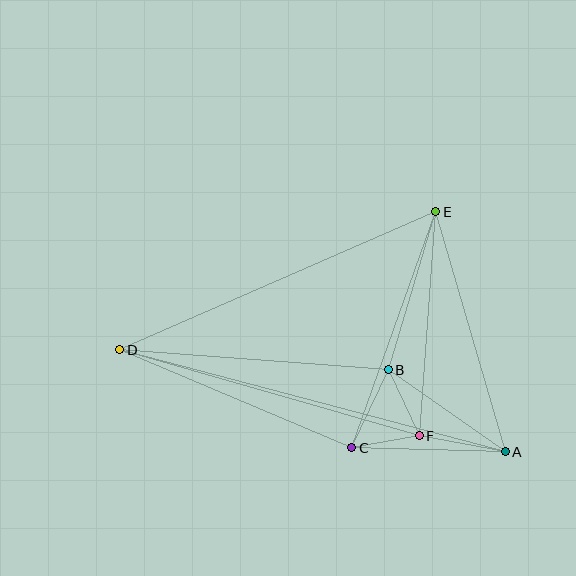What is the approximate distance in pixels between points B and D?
The distance between B and D is approximately 269 pixels.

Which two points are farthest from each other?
Points A and D are farthest from each other.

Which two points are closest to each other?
Points C and F are closest to each other.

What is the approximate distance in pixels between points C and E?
The distance between C and E is approximately 251 pixels.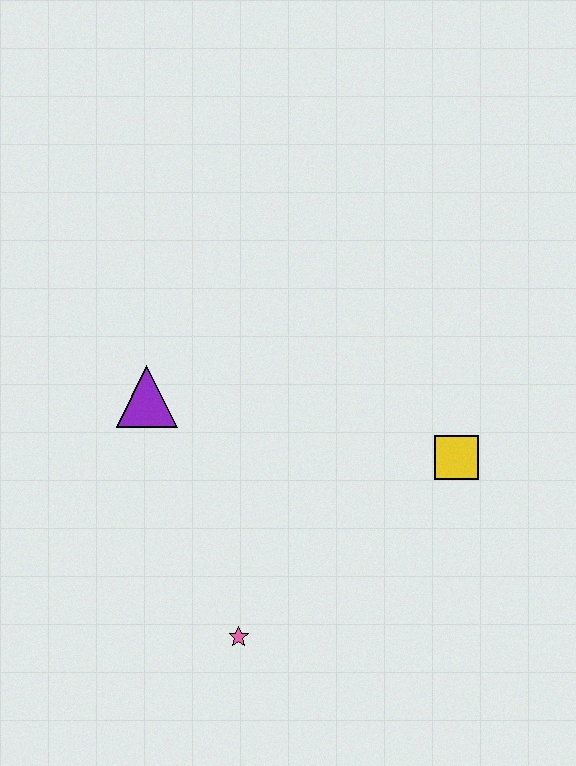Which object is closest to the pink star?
The purple triangle is closest to the pink star.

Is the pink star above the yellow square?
No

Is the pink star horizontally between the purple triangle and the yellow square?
Yes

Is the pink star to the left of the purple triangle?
No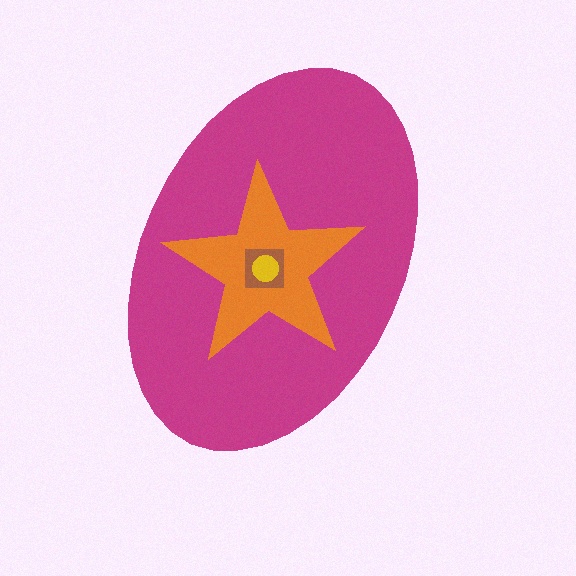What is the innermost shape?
The yellow circle.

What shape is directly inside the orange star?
The brown square.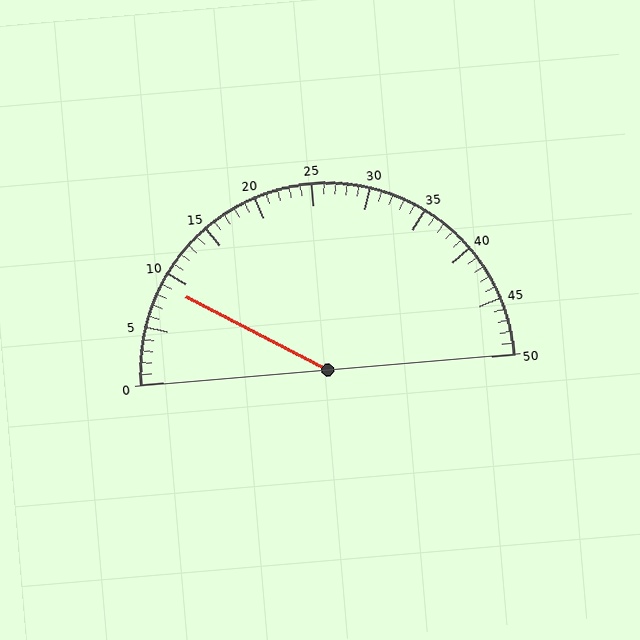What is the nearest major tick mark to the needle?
The nearest major tick mark is 10.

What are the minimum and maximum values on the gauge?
The gauge ranges from 0 to 50.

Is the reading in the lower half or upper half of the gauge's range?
The reading is in the lower half of the range (0 to 50).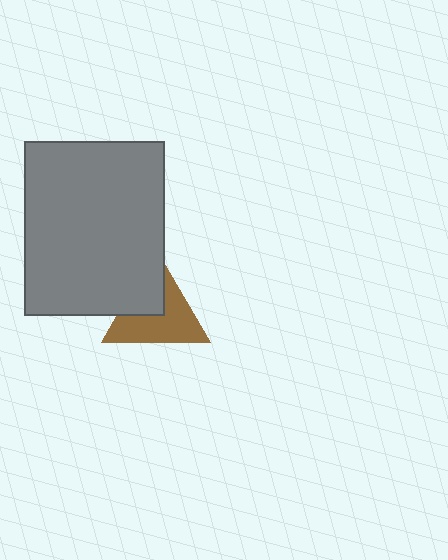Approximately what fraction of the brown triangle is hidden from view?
Roughly 36% of the brown triangle is hidden behind the gray rectangle.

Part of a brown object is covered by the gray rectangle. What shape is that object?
It is a triangle.